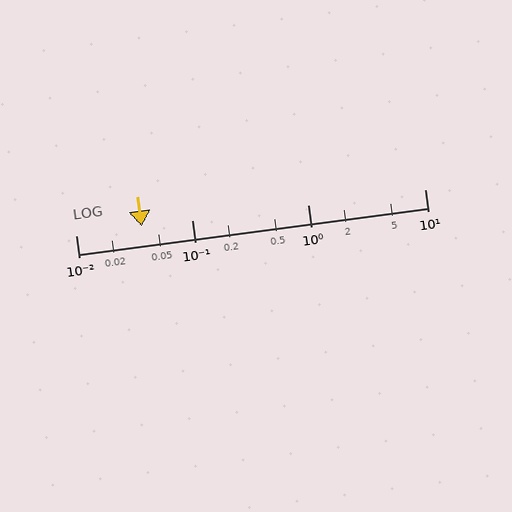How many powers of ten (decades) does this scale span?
The scale spans 3 decades, from 0.01 to 10.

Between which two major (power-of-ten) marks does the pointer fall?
The pointer is between 0.01 and 0.1.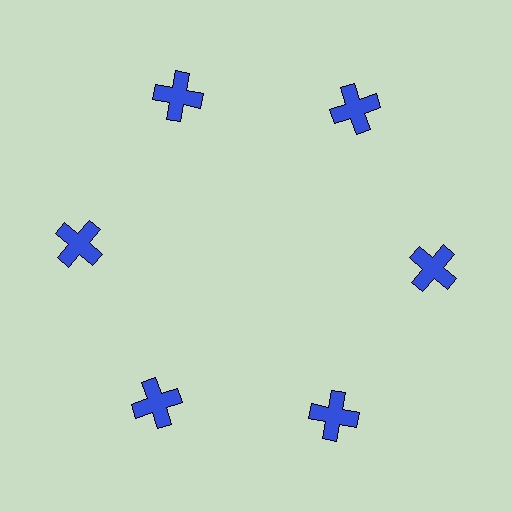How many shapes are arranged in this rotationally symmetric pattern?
There are 6 shapes, arranged in 6 groups of 1.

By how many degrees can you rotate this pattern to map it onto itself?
The pattern maps onto itself every 60 degrees of rotation.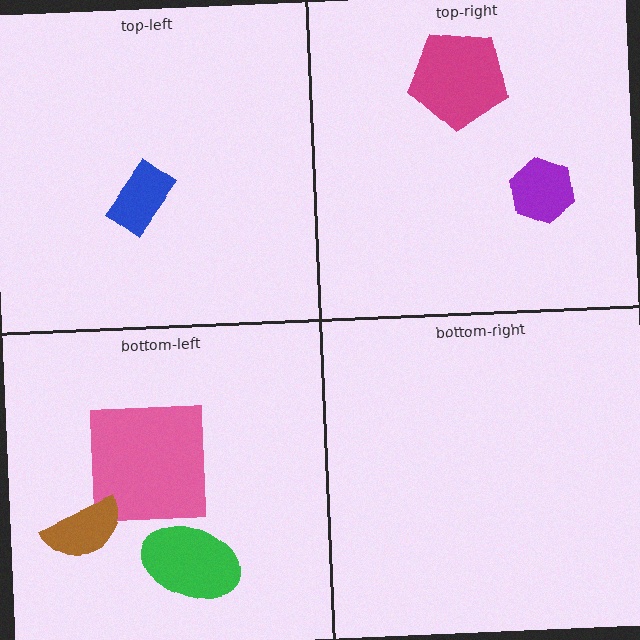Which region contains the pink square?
The bottom-left region.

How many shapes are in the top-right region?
2.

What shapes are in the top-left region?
The blue rectangle.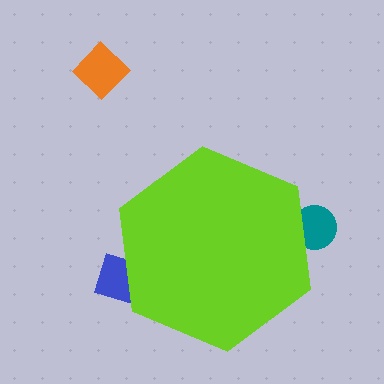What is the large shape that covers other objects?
A lime hexagon.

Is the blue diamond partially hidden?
Yes, the blue diamond is partially hidden behind the lime hexagon.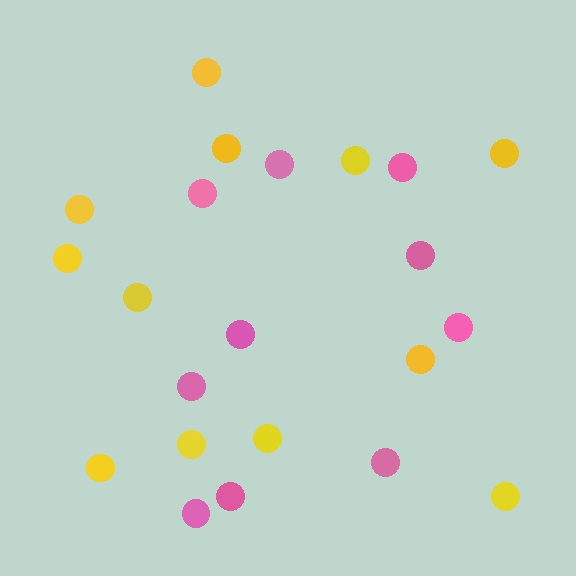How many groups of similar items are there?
There are 2 groups: one group of pink circles (10) and one group of yellow circles (12).